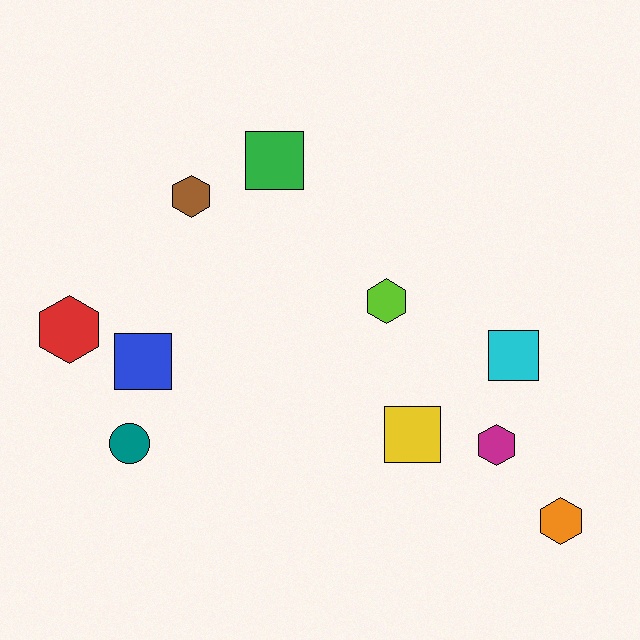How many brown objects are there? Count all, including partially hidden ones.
There is 1 brown object.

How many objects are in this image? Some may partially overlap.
There are 10 objects.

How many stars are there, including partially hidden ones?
There are no stars.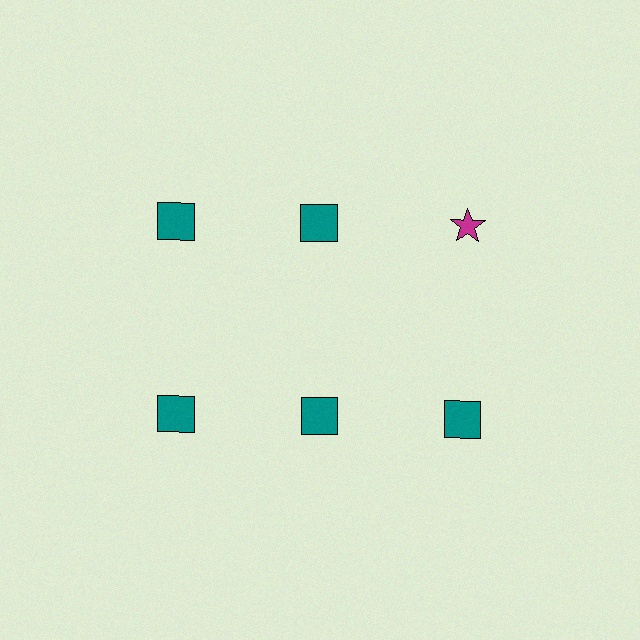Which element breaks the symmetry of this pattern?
The magenta star in the top row, center column breaks the symmetry. All other shapes are teal squares.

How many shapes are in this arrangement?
There are 6 shapes arranged in a grid pattern.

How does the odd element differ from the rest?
It differs in both color (magenta instead of teal) and shape (star instead of square).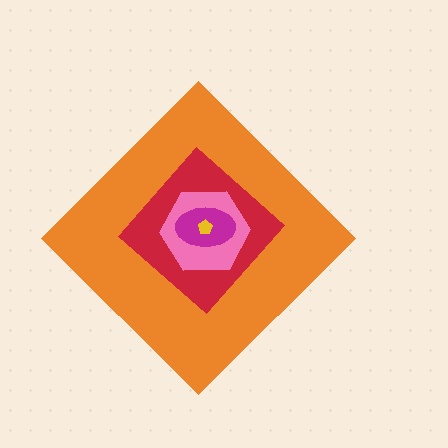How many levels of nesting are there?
5.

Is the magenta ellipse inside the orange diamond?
Yes.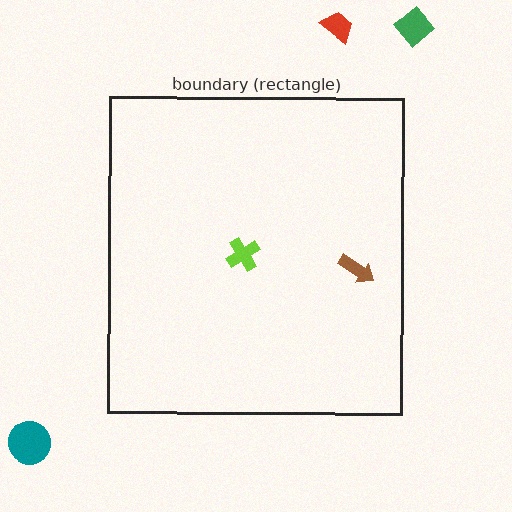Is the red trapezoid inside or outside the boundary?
Outside.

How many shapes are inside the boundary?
2 inside, 3 outside.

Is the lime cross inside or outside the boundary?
Inside.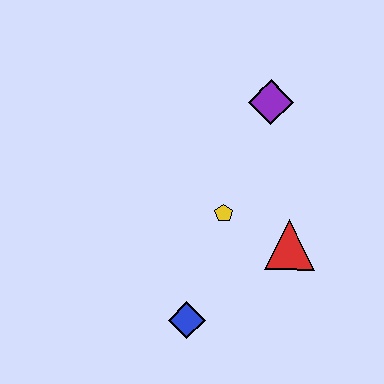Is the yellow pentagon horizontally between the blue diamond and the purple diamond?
Yes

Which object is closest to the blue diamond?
The yellow pentagon is closest to the blue diamond.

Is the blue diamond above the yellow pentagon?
No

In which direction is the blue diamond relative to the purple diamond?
The blue diamond is below the purple diamond.